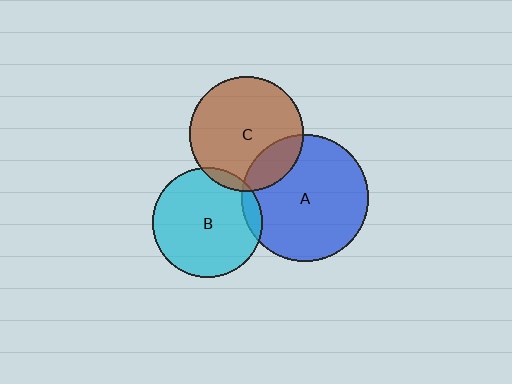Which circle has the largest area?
Circle A (blue).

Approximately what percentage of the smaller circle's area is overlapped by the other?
Approximately 10%.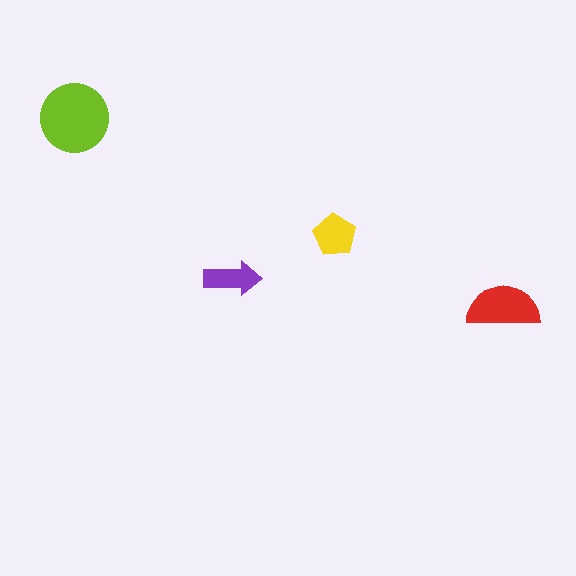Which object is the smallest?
The purple arrow.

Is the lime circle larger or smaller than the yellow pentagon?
Larger.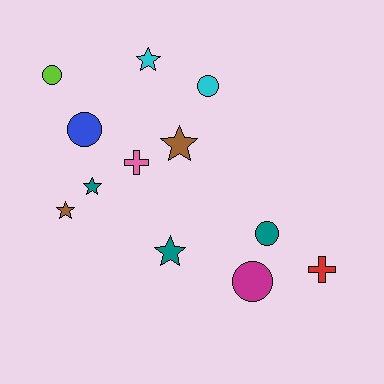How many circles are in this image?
There are 5 circles.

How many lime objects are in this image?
There is 1 lime object.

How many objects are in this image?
There are 12 objects.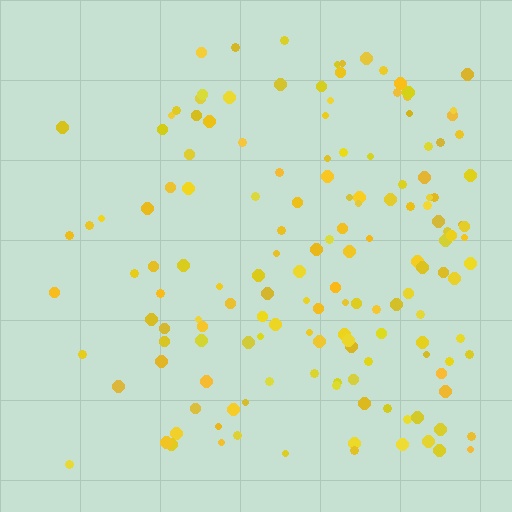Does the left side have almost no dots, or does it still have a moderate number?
Still a moderate number, just noticeably fewer than the right.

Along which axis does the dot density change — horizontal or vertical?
Horizontal.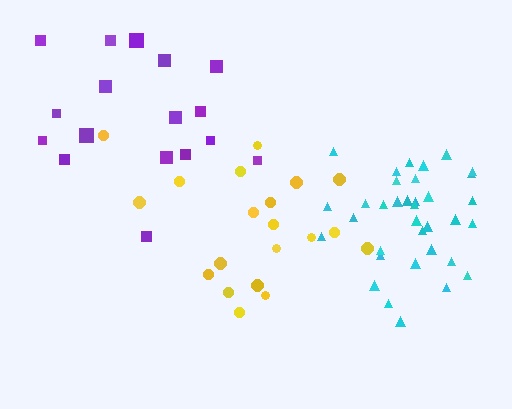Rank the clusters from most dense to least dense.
cyan, yellow, purple.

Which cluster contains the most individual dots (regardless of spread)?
Cyan (35).